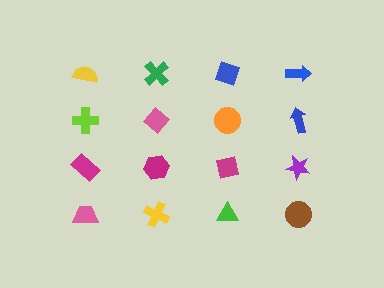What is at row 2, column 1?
A lime cross.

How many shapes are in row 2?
4 shapes.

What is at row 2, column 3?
An orange circle.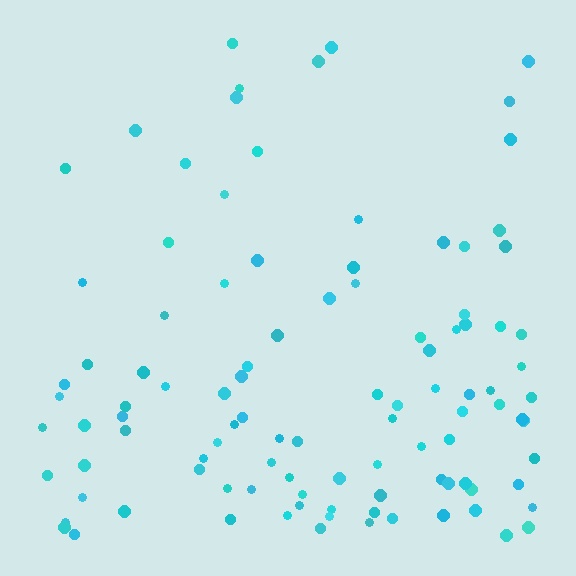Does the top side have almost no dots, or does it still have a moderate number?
Still a moderate number, just noticeably fewer than the bottom.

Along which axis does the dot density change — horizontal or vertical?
Vertical.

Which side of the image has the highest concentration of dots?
The bottom.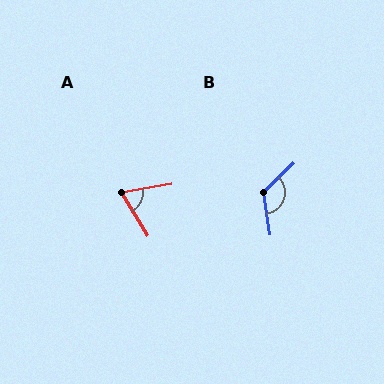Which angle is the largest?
B, at approximately 126 degrees.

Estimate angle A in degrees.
Approximately 69 degrees.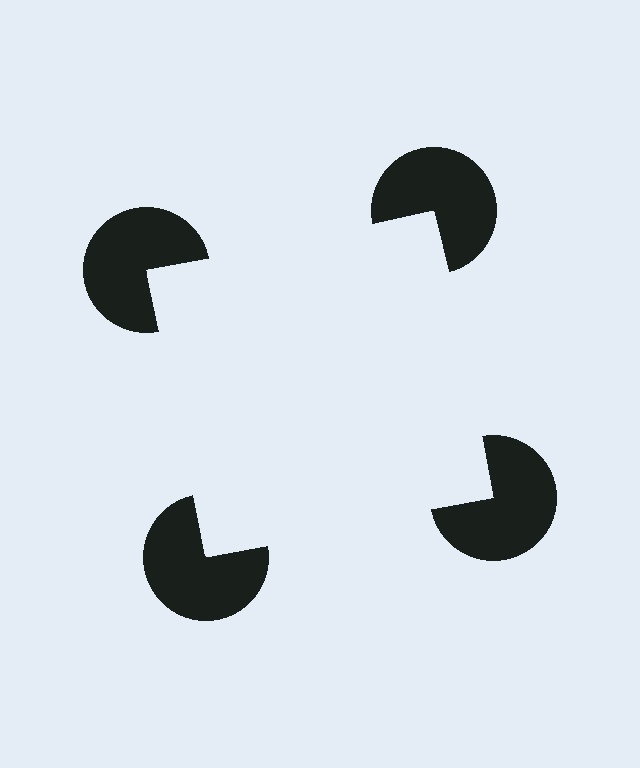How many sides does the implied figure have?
4 sides.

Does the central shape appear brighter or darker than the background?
It typically appears slightly brighter than the background, even though no actual brightness change is drawn.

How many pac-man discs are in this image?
There are 4 — one at each vertex of the illusory square.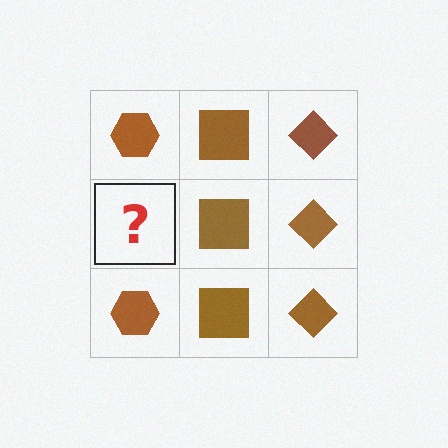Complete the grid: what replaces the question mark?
The question mark should be replaced with a brown hexagon.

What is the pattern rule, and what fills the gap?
The rule is that each column has a consistent shape. The gap should be filled with a brown hexagon.